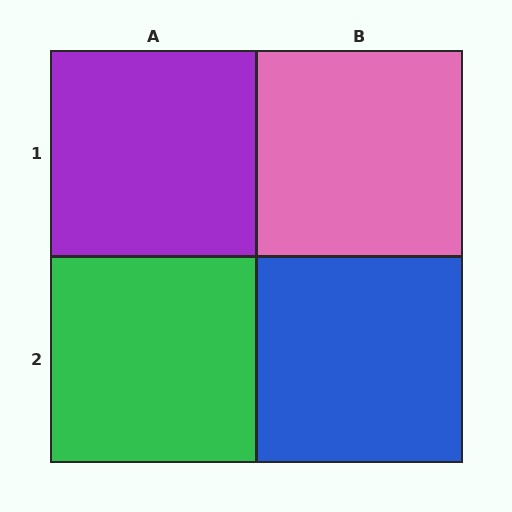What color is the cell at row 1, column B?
Pink.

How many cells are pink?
1 cell is pink.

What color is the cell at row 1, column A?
Purple.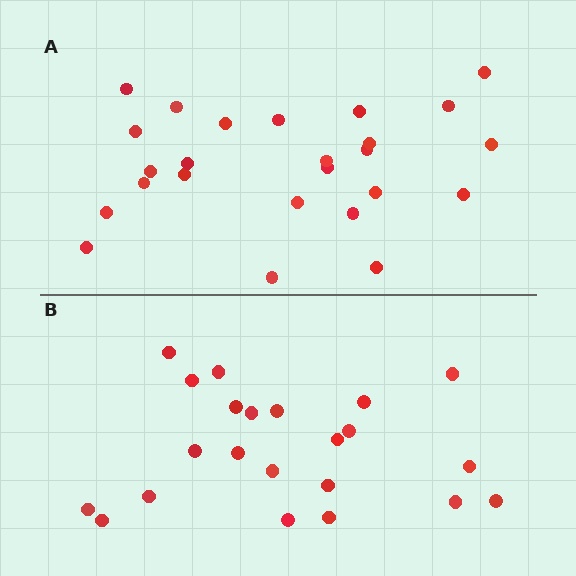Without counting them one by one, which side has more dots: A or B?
Region A (the top region) has more dots.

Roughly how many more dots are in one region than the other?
Region A has just a few more — roughly 2 or 3 more dots than region B.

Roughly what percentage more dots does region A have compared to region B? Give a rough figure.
About 15% more.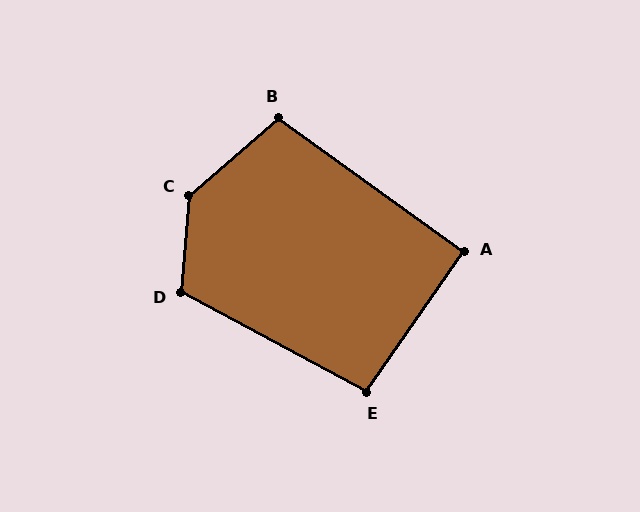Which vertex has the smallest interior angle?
A, at approximately 91 degrees.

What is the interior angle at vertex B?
Approximately 103 degrees (obtuse).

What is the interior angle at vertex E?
Approximately 96 degrees (obtuse).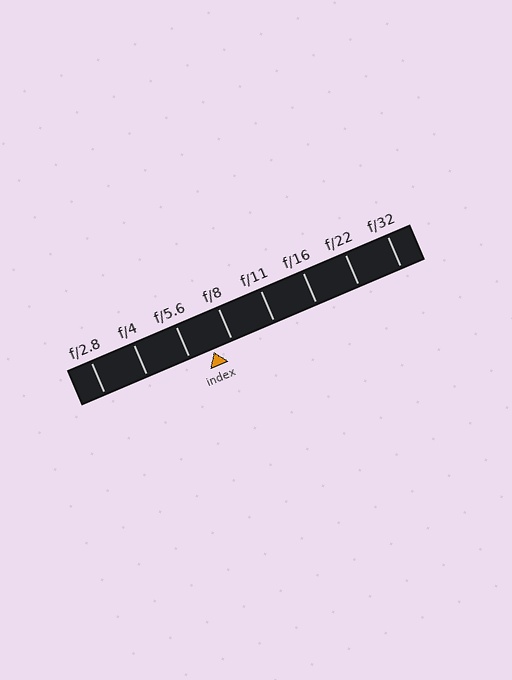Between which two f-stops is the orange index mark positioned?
The index mark is between f/5.6 and f/8.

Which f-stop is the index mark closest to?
The index mark is closest to f/8.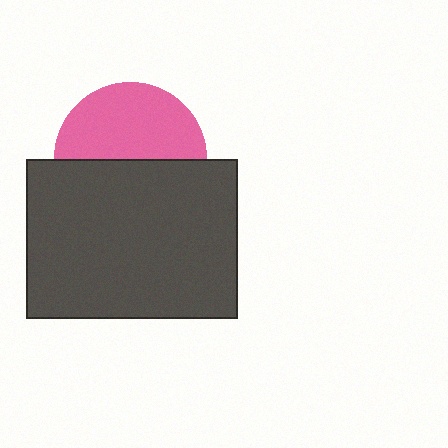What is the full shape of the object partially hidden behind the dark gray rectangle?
The partially hidden object is a pink circle.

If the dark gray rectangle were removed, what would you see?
You would see the complete pink circle.